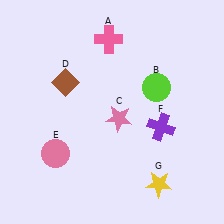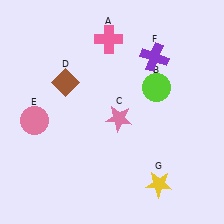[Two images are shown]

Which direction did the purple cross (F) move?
The purple cross (F) moved up.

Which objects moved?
The objects that moved are: the pink circle (E), the purple cross (F).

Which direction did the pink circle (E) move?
The pink circle (E) moved up.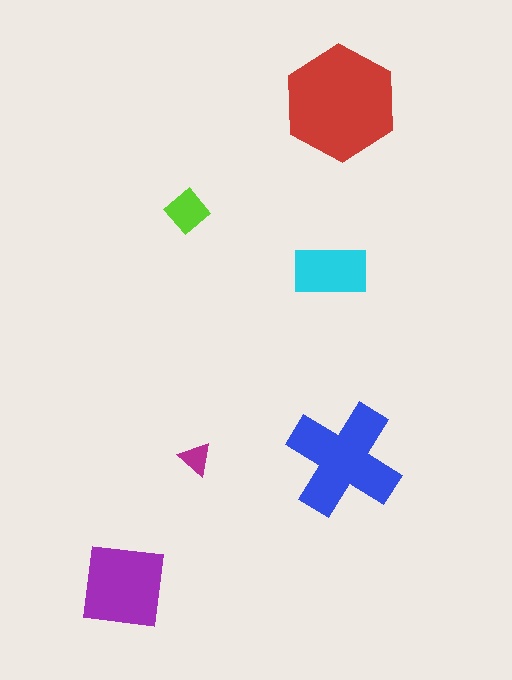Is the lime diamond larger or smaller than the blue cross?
Smaller.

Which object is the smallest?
The magenta triangle.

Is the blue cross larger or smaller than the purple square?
Larger.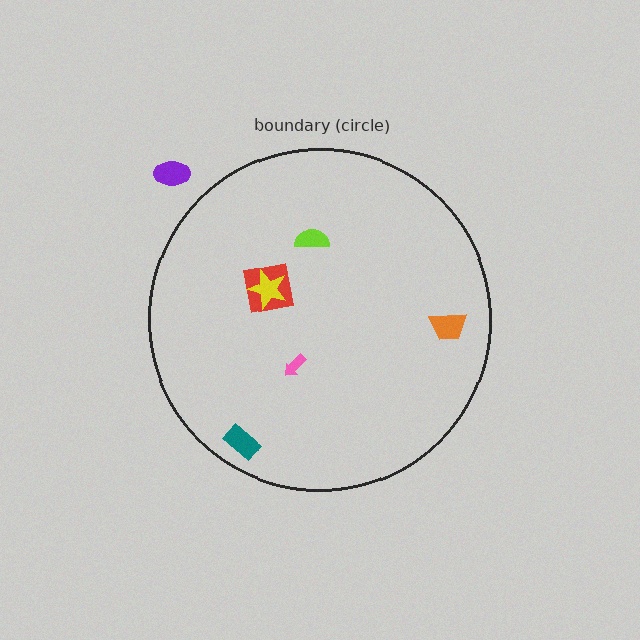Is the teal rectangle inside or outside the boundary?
Inside.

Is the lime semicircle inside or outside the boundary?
Inside.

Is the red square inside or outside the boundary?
Inside.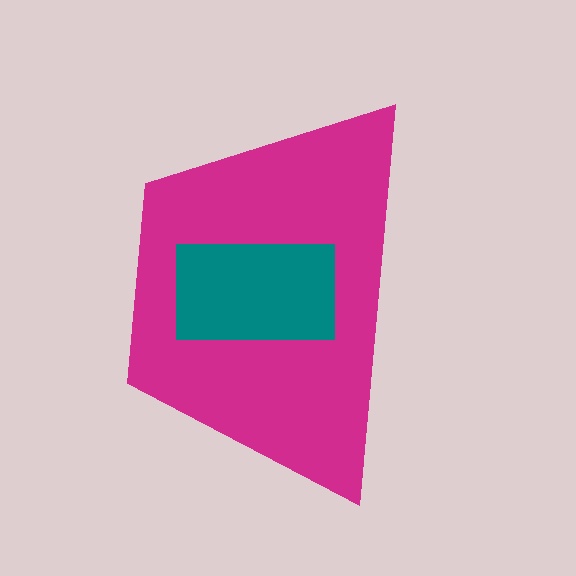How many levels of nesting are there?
2.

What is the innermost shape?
The teal rectangle.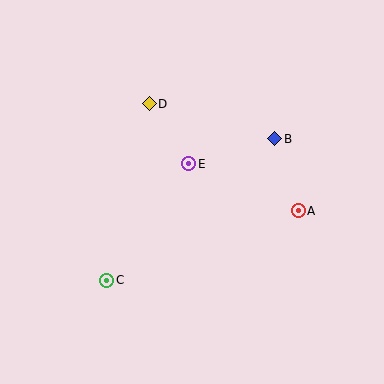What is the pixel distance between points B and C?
The distance between B and C is 220 pixels.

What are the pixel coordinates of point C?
Point C is at (107, 280).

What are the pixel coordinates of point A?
Point A is at (298, 211).